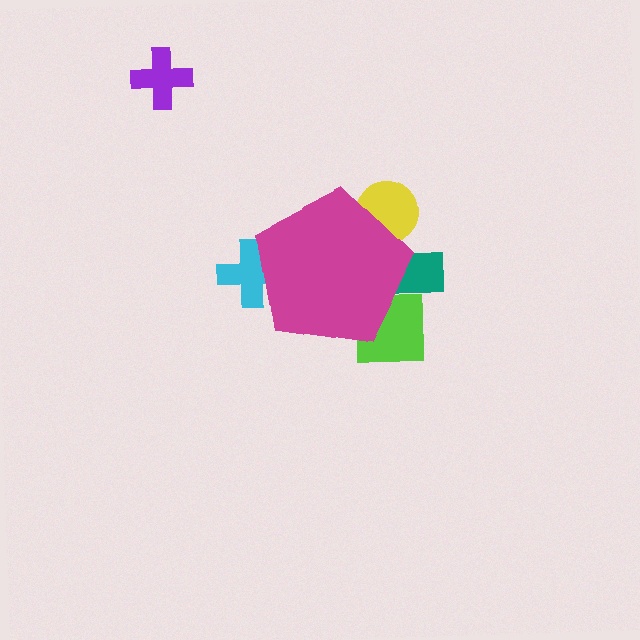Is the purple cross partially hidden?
No, the purple cross is fully visible.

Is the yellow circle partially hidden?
Yes, the yellow circle is partially hidden behind the magenta pentagon.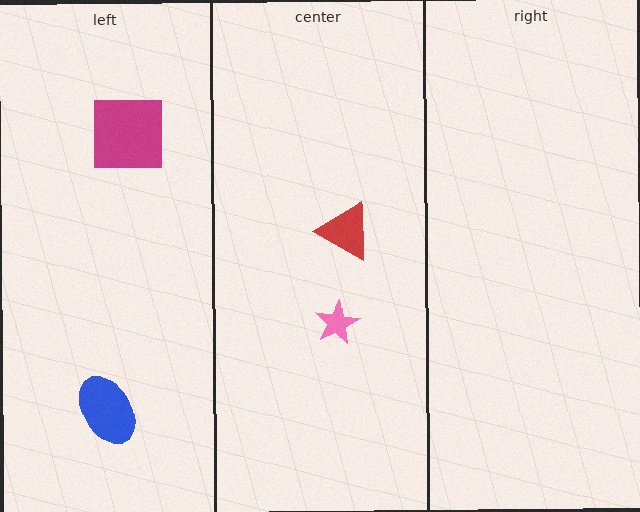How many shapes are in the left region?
2.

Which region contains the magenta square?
The left region.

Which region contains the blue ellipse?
The left region.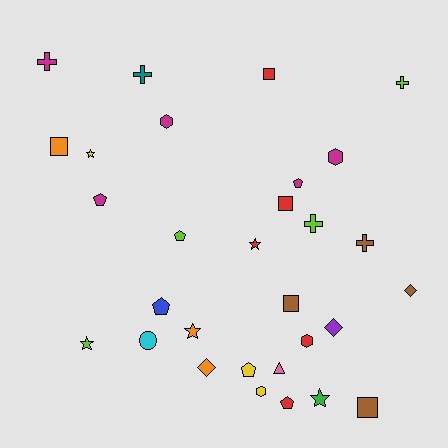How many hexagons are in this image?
There are 4 hexagons.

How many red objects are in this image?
There are 5 red objects.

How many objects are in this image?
There are 30 objects.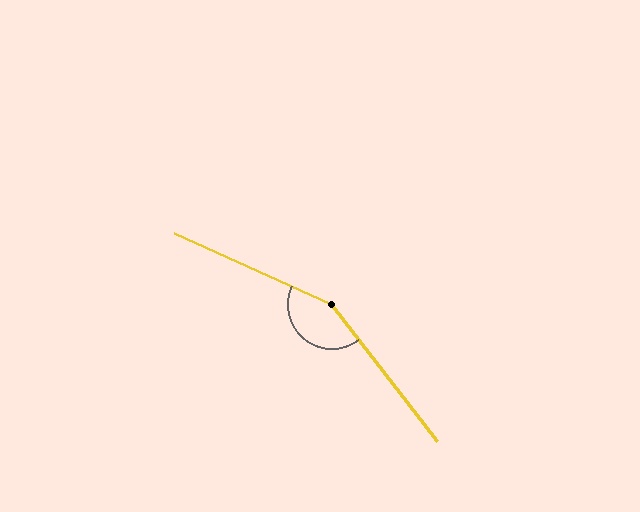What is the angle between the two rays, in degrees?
Approximately 152 degrees.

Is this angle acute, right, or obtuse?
It is obtuse.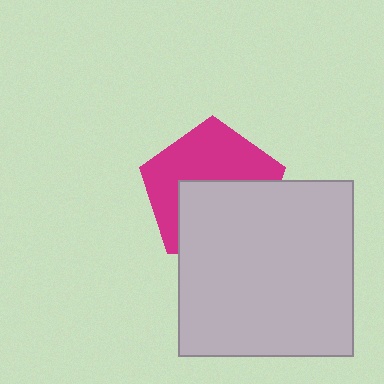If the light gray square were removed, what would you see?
You would see the complete magenta pentagon.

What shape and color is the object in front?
The object in front is a light gray square.